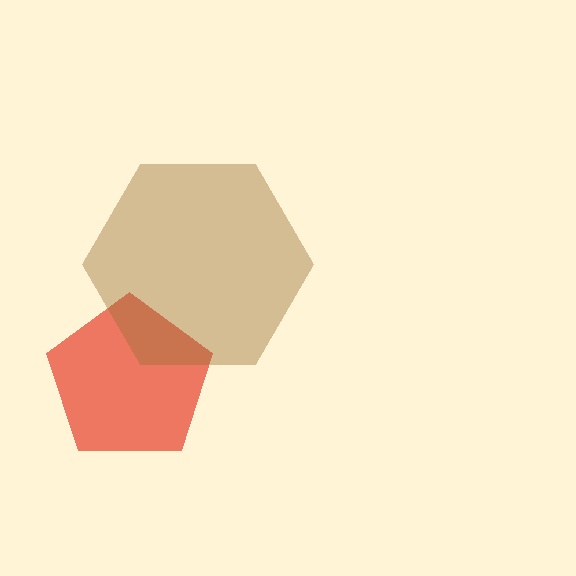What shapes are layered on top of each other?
The layered shapes are: a red pentagon, a brown hexagon.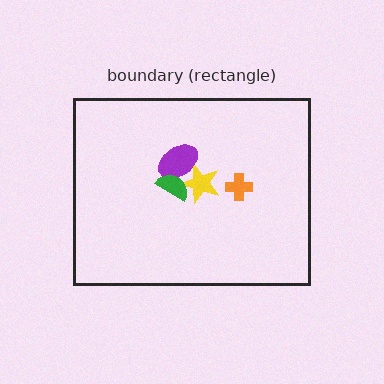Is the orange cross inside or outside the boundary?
Inside.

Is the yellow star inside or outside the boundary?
Inside.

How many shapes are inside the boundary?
4 inside, 0 outside.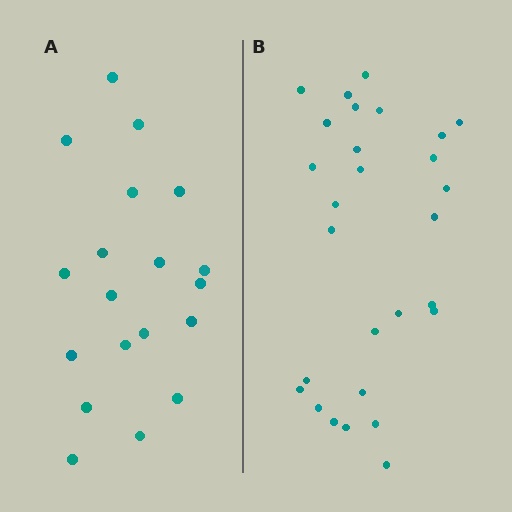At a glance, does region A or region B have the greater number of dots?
Region B (the right region) has more dots.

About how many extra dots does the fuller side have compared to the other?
Region B has roughly 8 or so more dots than region A.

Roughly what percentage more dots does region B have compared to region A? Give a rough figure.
About 45% more.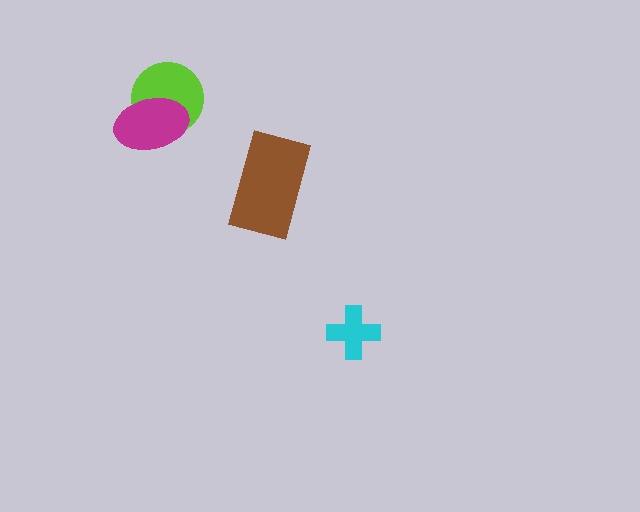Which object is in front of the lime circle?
The magenta ellipse is in front of the lime circle.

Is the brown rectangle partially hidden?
No, no other shape covers it.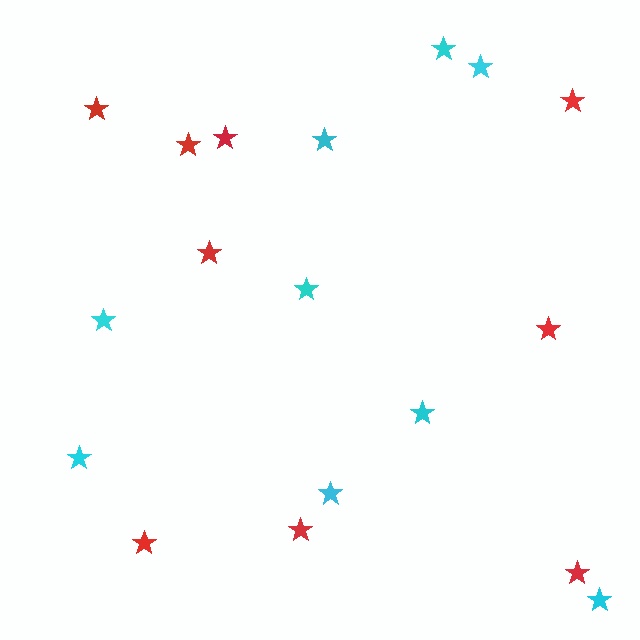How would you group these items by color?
There are 2 groups: one group of cyan stars (9) and one group of red stars (9).